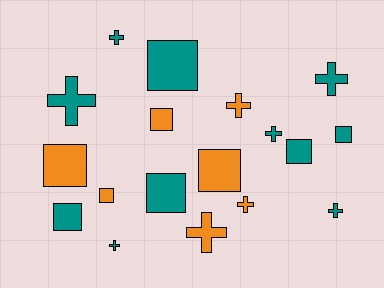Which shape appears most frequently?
Square, with 9 objects.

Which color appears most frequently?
Teal, with 11 objects.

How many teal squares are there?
There are 5 teal squares.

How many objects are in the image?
There are 18 objects.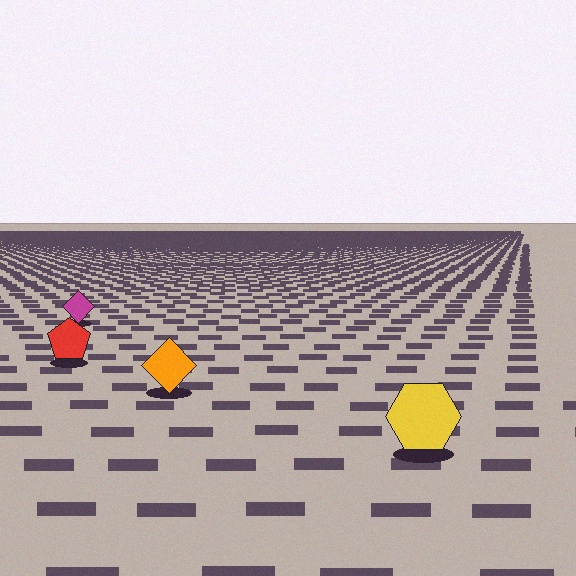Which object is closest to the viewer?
The yellow hexagon is closest. The texture marks near it are larger and more spread out.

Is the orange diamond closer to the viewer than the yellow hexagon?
No. The yellow hexagon is closer — you can tell from the texture gradient: the ground texture is coarser near it.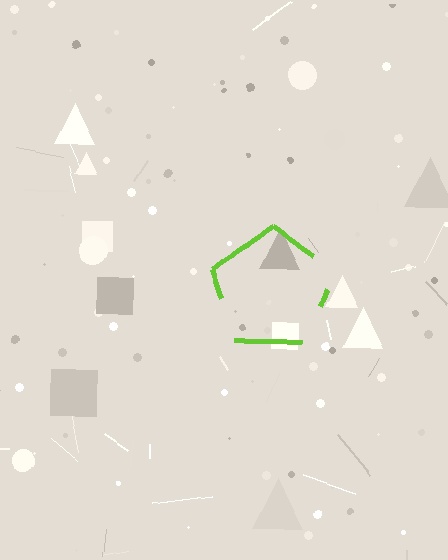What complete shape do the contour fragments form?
The contour fragments form a pentagon.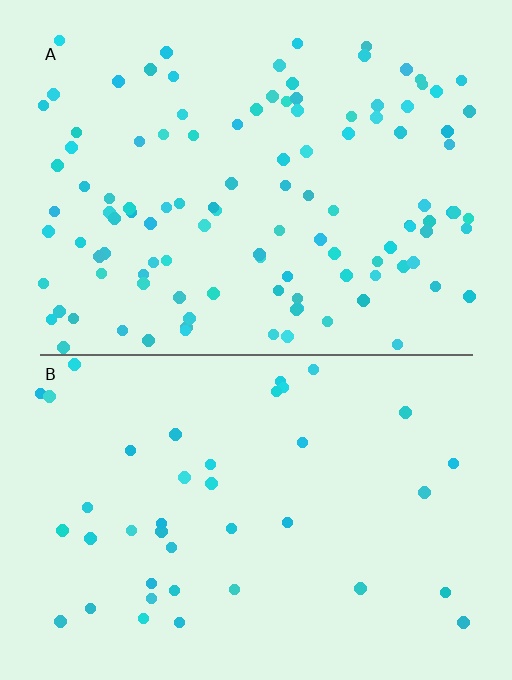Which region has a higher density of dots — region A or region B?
A (the top).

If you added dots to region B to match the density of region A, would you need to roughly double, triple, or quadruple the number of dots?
Approximately triple.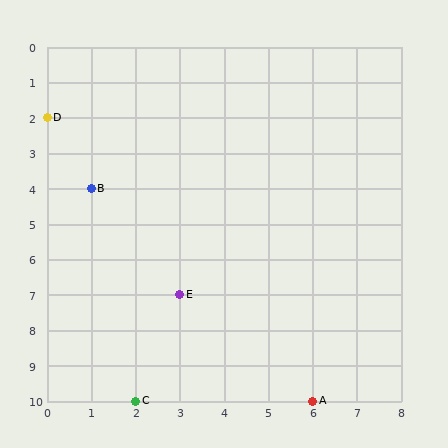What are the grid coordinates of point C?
Point C is at grid coordinates (2, 10).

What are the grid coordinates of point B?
Point B is at grid coordinates (1, 4).